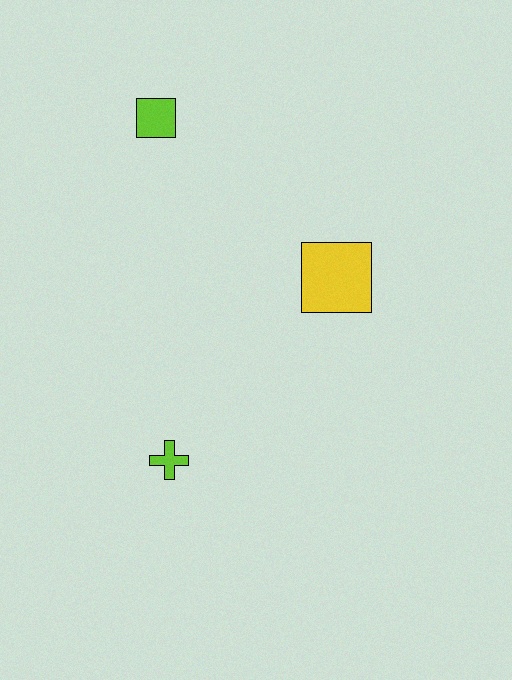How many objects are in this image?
There are 3 objects.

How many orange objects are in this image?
There are no orange objects.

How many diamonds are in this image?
There are no diamonds.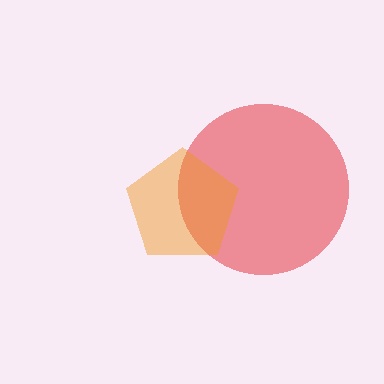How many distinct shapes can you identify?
There are 2 distinct shapes: a red circle, an orange pentagon.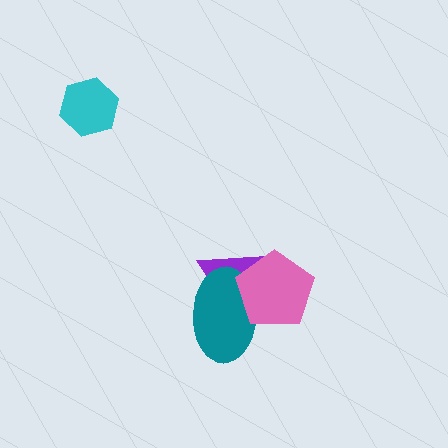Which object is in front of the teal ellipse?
The pink pentagon is in front of the teal ellipse.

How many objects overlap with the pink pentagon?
2 objects overlap with the pink pentagon.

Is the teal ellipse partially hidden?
Yes, it is partially covered by another shape.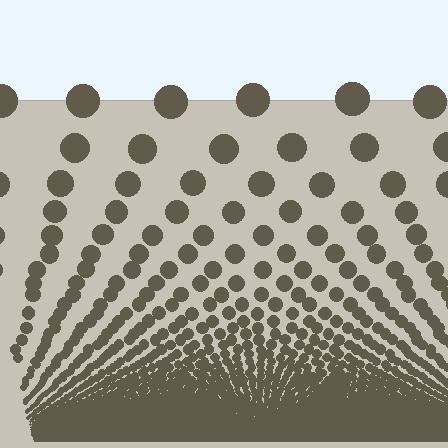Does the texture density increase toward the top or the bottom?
Density increases toward the bottom.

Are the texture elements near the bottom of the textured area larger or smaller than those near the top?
Smaller. The gradient is inverted — elements near the bottom are smaller and denser.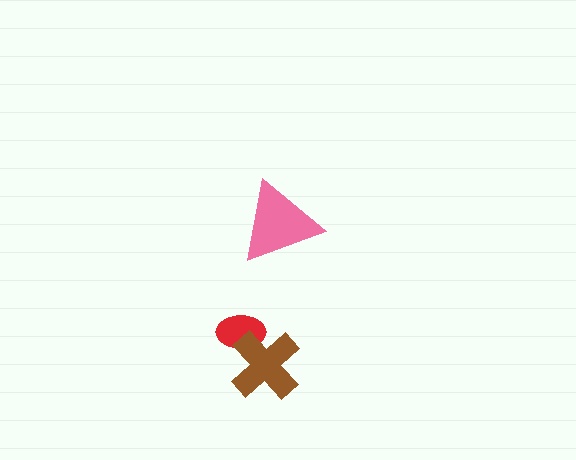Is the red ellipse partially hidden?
Yes, it is partially covered by another shape.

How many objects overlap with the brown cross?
1 object overlaps with the brown cross.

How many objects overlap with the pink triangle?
0 objects overlap with the pink triangle.